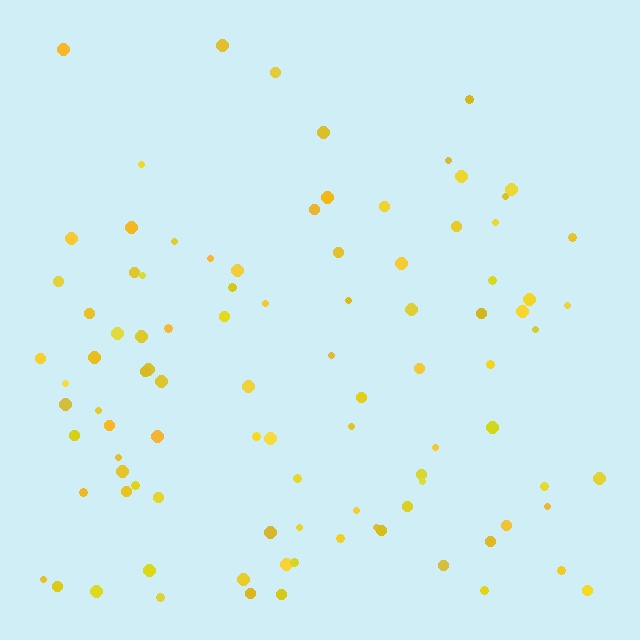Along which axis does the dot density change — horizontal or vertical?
Vertical.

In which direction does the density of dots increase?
From top to bottom, with the bottom side densest.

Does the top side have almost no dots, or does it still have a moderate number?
Still a moderate number, just noticeably fewer than the bottom.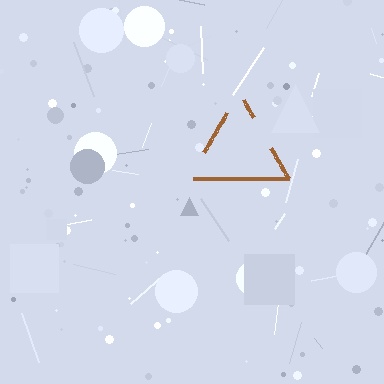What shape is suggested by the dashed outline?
The dashed outline suggests a triangle.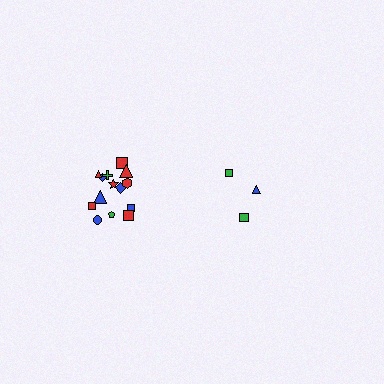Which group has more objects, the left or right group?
The left group.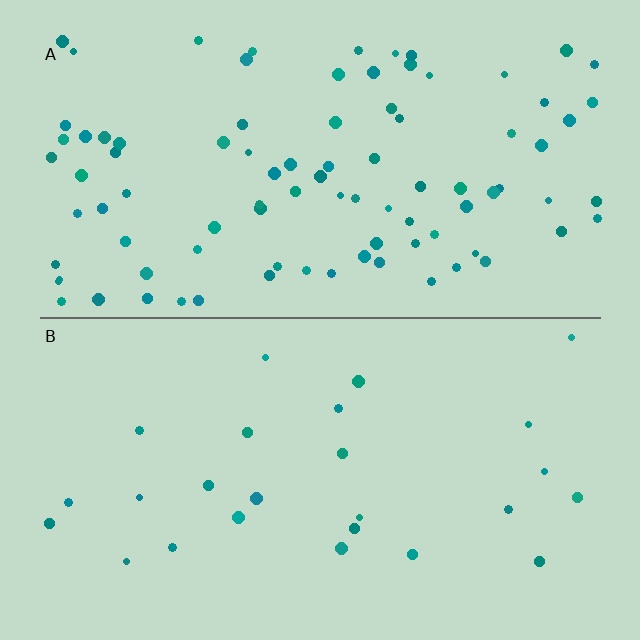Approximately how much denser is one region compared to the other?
Approximately 3.5× — region A over region B.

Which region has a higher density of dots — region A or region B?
A (the top).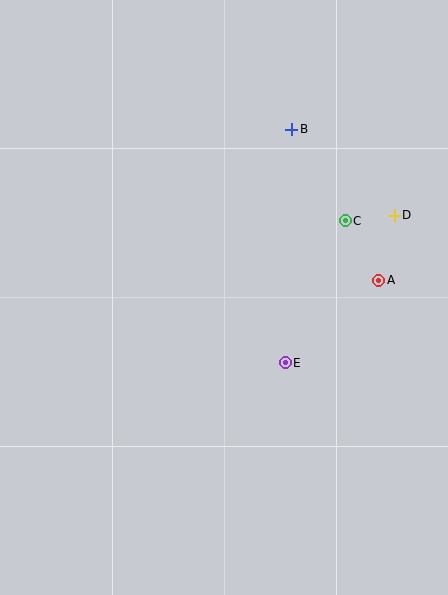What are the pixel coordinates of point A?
Point A is at (379, 280).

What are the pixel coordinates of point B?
Point B is at (292, 129).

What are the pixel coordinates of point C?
Point C is at (345, 221).